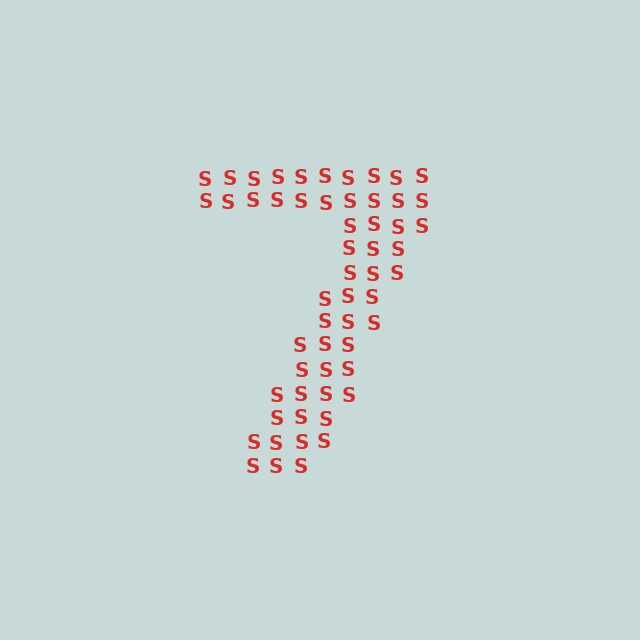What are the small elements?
The small elements are letter S's.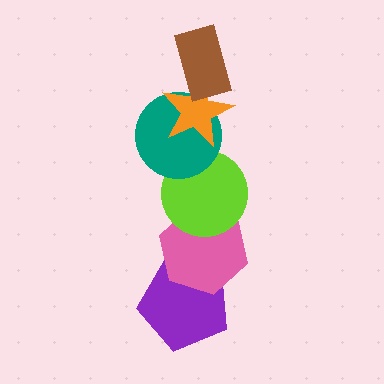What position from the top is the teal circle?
The teal circle is 3rd from the top.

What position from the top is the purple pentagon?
The purple pentagon is 6th from the top.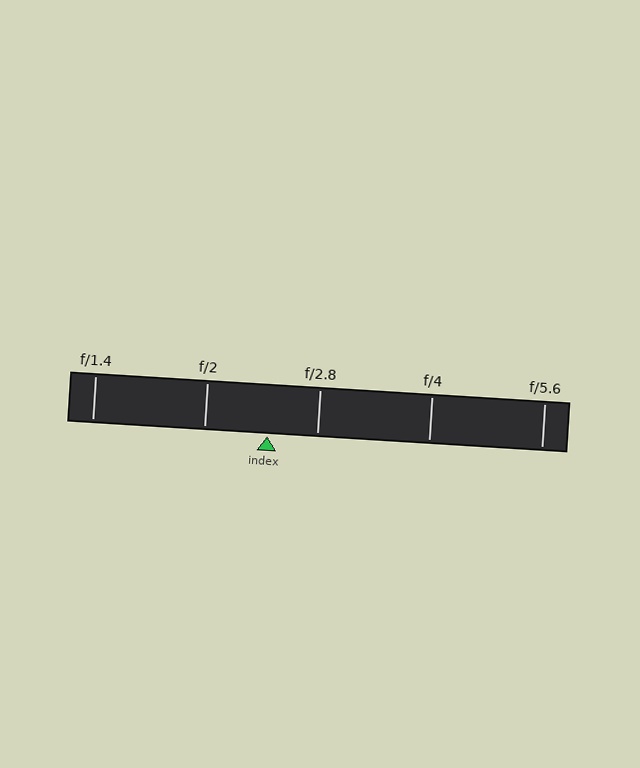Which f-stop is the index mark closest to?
The index mark is closest to f/2.8.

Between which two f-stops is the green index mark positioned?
The index mark is between f/2 and f/2.8.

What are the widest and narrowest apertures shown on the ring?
The widest aperture shown is f/1.4 and the narrowest is f/5.6.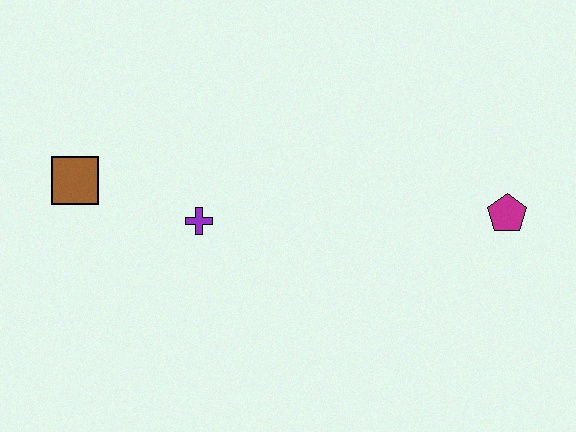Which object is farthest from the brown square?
The magenta pentagon is farthest from the brown square.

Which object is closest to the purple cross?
The brown square is closest to the purple cross.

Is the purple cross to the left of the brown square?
No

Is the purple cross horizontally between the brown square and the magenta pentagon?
Yes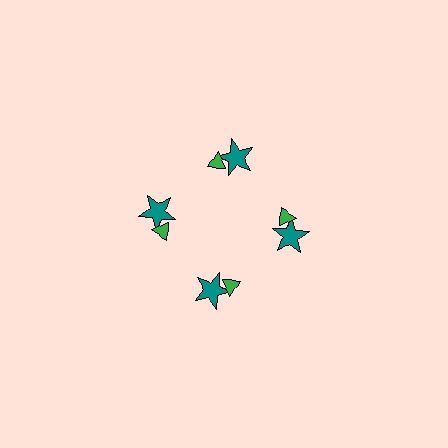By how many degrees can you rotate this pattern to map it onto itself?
The pattern maps onto itself every 90 degrees of rotation.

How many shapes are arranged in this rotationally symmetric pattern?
There are 8 shapes, arranged in 4 groups of 2.